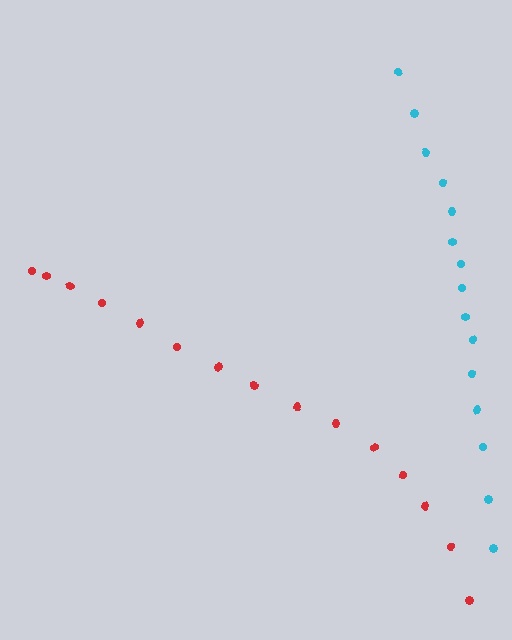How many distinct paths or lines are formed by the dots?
There are 2 distinct paths.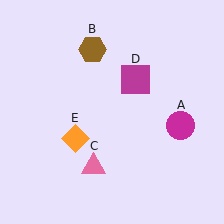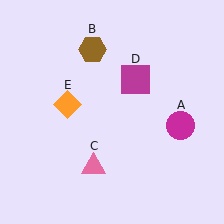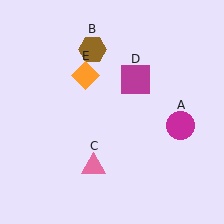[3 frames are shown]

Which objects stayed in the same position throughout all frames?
Magenta circle (object A) and brown hexagon (object B) and pink triangle (object C) and magenta square (object D) remained stationary.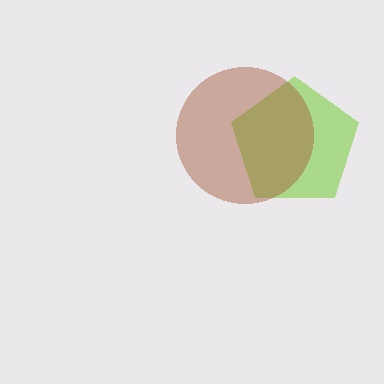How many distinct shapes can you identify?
There are 2 distinct shapes: a lime pentagon, a brown circle.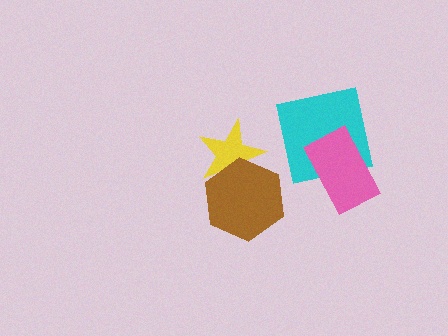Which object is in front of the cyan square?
The pink rectangle is in front of the cyan square.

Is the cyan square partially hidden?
Yes, it is partially covered by another shape.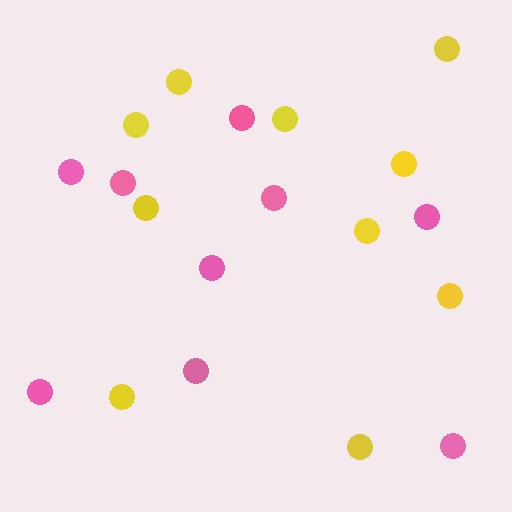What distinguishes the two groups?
There are 2 groups: one group of yellow circles (10) and one group of pink circles (9).